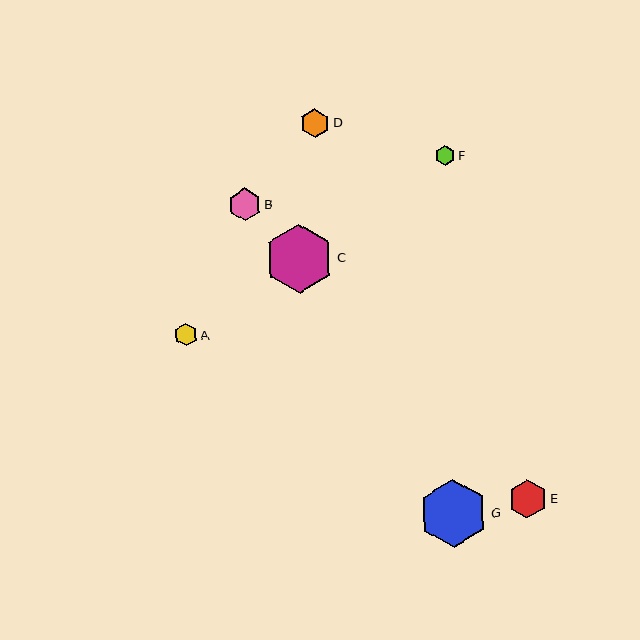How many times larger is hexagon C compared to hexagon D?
Hexagon C is approximately 2.4 times the size of hexagon D.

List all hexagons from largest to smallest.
From largest to smallest: C, G, E, B, D, A, F.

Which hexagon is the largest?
Hexagon C is the largest with a size of approximately 69 pixels.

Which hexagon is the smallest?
Hexagon F is the smallest with a size of approximately 20 pixels.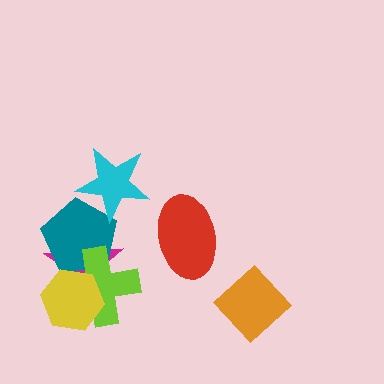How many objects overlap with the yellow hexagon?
3 objects overlap with the yellow hexagon.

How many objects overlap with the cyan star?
1 object overlaps with the cyan star.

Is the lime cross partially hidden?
Yes, it is partially covered by another shape.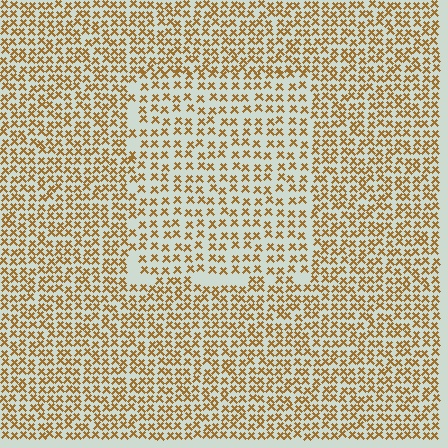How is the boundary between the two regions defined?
The boundary is defined by a change in element density (approximately 1.6x ratio). All elements are the same color, size, and shape.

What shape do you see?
I see a rectangle.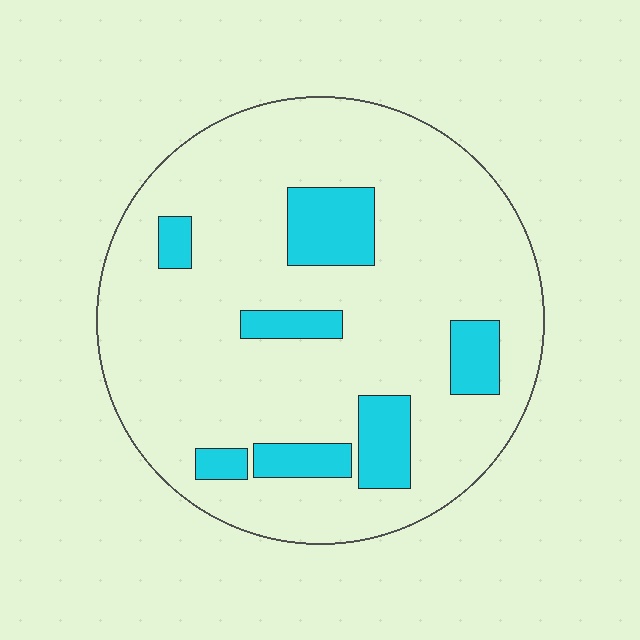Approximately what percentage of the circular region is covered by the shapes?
Approximately 15%.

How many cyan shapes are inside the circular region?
7.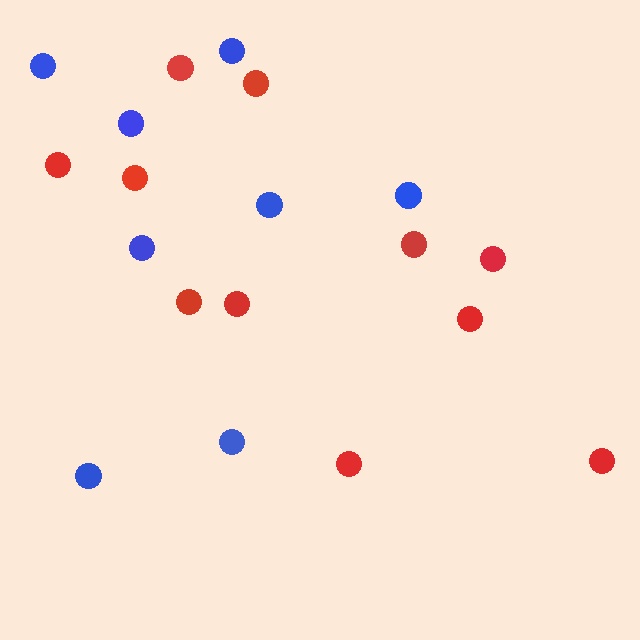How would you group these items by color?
There are 2 groups: one group of red circles (11) and one group of blue circles (8).